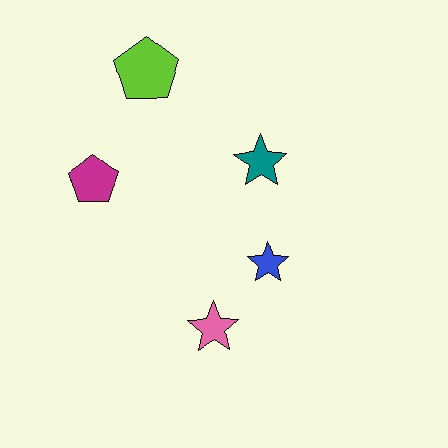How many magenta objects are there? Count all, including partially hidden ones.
There is 1 magenta object.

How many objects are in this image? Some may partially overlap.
There are 5 objects.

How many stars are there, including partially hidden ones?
There are 3 stars.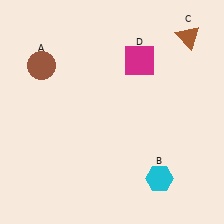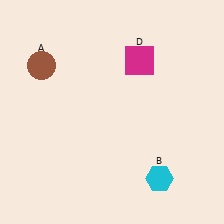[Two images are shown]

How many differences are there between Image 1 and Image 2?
There is 1 difference between the two images.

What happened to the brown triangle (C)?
The brown triangle (C) was removed in Image 2. It was in the top-right area of Image 1.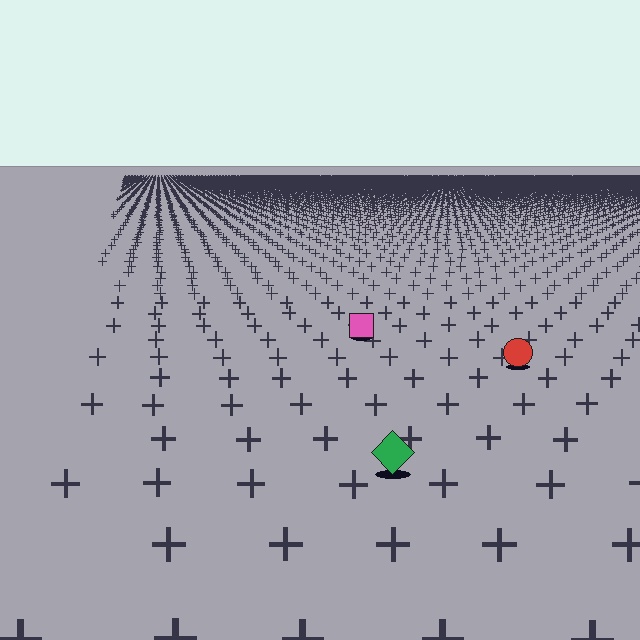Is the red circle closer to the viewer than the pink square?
Yes. The red circle is closer — you can tell from the texture gradient: the ground texture is coarser near it.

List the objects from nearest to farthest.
From nearest to farthest: the green diamond, the red circle, the pink square.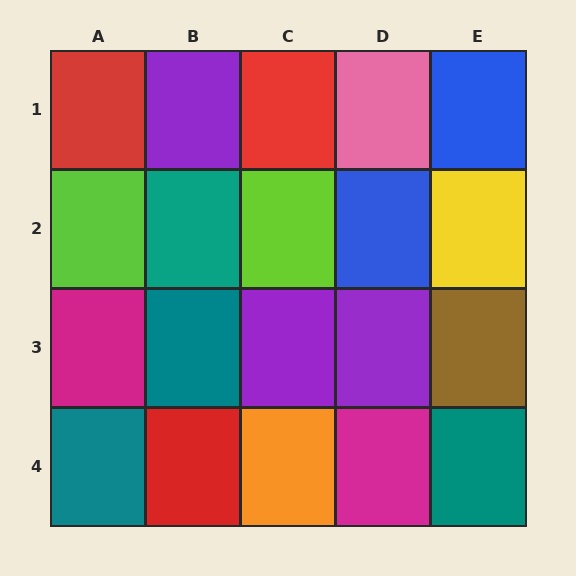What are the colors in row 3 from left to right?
Magenta, teal, purple, purple, brown.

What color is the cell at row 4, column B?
Red.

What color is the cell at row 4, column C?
Orange.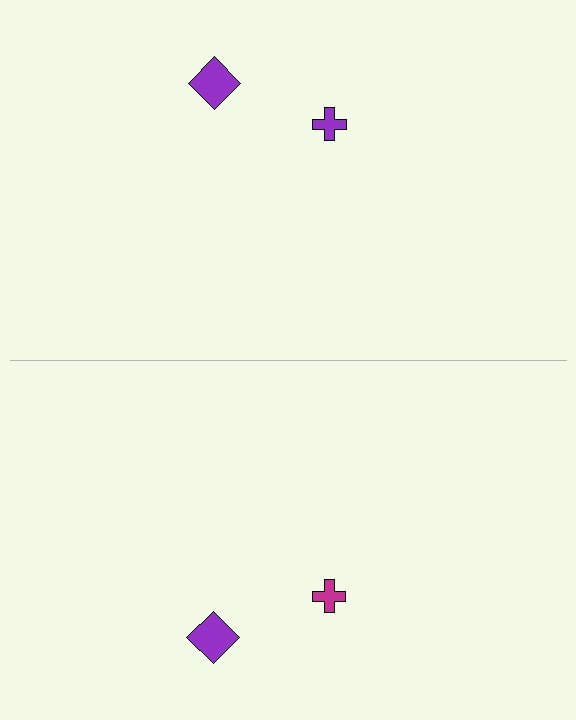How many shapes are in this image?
There are 4 shapes in this image.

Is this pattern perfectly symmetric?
No, the pattern is not perfectly symmetric. The magenta cross on the bottom side breaks the symmetry — its mirror counterpart is purple.